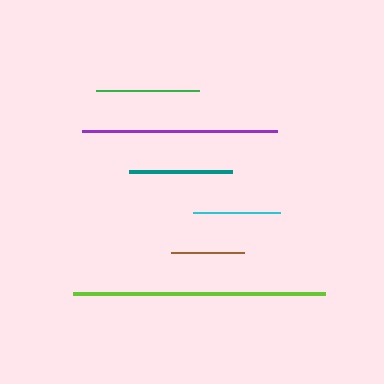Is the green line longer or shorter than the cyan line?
The green line is longer than the cyan line.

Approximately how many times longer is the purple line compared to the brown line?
The purple line is approximately 2.7 times the length of the brown line.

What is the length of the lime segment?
The lime segment is approximately 252 pixels long.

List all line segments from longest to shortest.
From longest to shortest: lime, purple, green, teal, cyan, brown.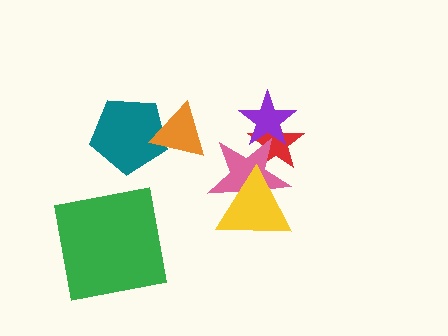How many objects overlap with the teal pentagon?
1 object overlaps with the teal pentagon.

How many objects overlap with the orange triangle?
1 object overlaps with the orange triangle.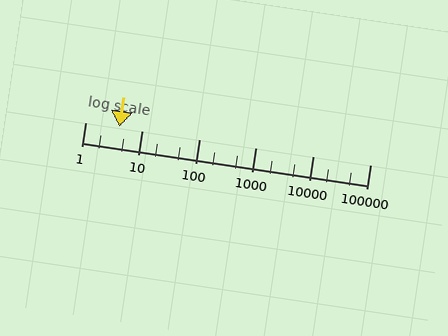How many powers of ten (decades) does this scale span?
The scale spans 5 decades, from 1 to 100000.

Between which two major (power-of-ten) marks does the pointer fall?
The pointer is between 1 and 10.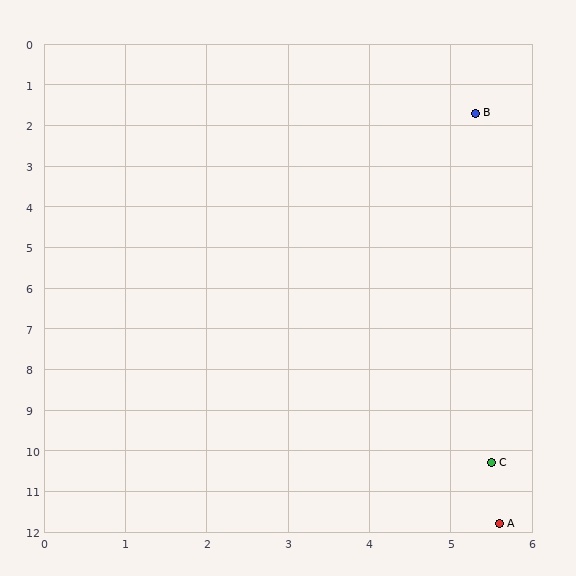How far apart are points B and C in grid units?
Points B and C are about 8.6 grid units apart.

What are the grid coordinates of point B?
Point B is at approximately (5.3, 1.7).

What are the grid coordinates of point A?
Point A is at approximately (5.6, 11.8).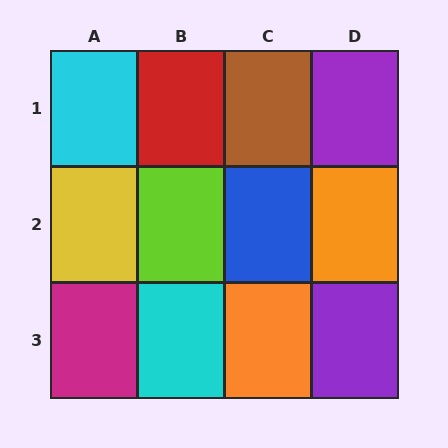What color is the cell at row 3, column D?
Purple.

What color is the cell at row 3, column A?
Magenta.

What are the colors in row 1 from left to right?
Cyan, red, brown, purple.